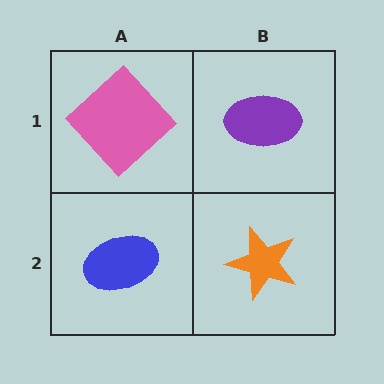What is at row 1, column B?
A purple ellipse.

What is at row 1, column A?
A pink diamond.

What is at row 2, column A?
A blue ellipse.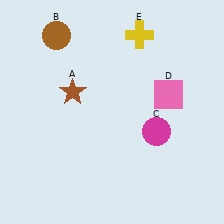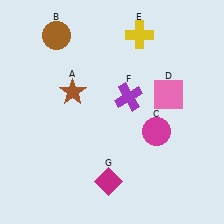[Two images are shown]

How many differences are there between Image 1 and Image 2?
There are 2 differences between the two images.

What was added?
A purple cross (F), a magenta diamond (G) were added in Image 2.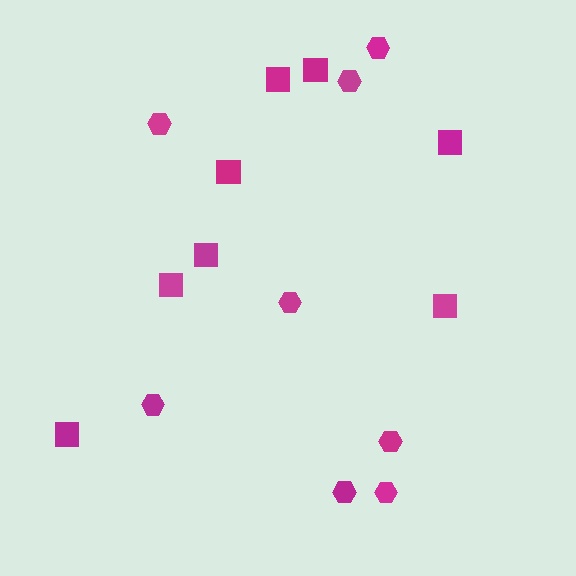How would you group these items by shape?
There are 2 groups: one group of squares (8) and one group of hexagons (8).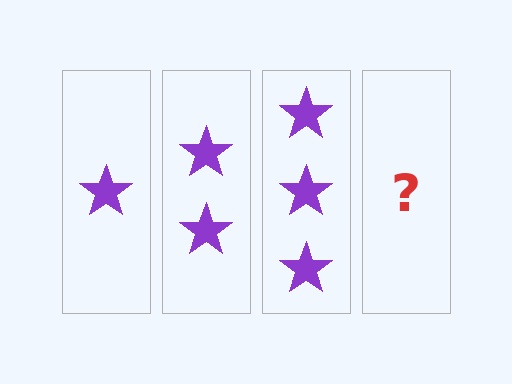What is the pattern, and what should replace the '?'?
The pattern is that each step adds one more star. The '?' should be 4 stars.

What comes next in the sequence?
The next element should be 4 stars.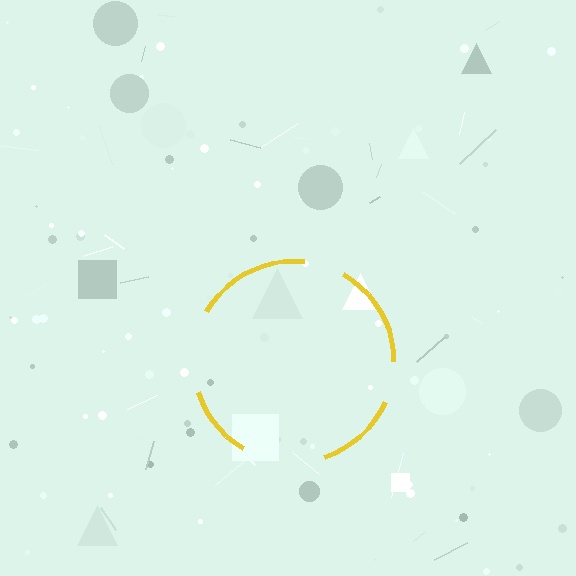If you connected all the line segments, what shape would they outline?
They would outline a circle.